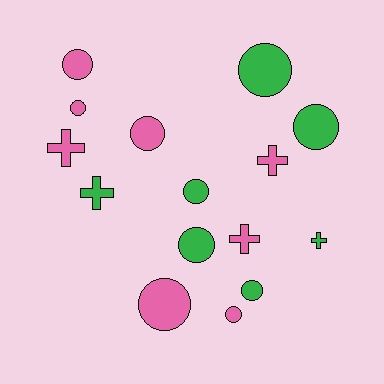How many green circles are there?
There are 5 green circles.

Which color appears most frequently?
Pink, with 8 objects.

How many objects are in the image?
There are 15 objects.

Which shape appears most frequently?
Circle, with 10 objects.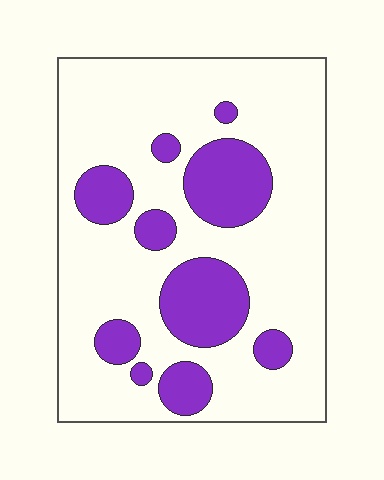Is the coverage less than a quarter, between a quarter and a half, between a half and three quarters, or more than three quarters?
Less than a quarter.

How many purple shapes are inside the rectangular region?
10.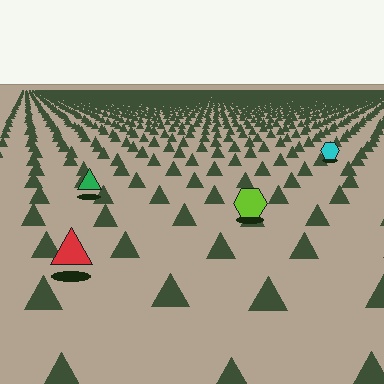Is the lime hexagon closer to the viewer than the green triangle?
Yes. The lime hexagon is closer — you can tell from the texture gradient: the ground texture is coarser near it.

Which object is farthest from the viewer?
The cyan hexagon is farthest from the viewer. It appears smaller and the ground texture around it is denser.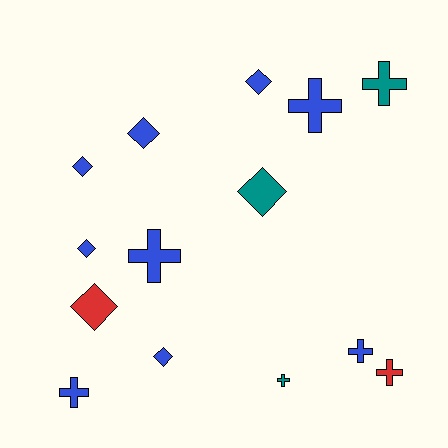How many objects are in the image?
There are 14 objects.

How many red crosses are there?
There is 1 red cross.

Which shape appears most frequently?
Cross, with 7 objects.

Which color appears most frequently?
Blue, with 9 objects.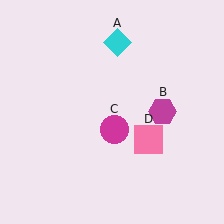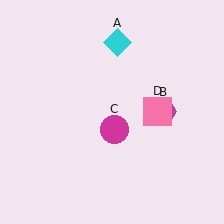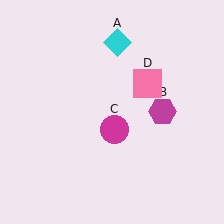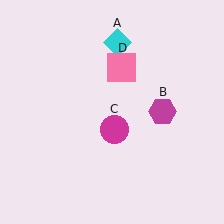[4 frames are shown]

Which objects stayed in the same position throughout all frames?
Cyan diamond (object A) and magenta hexagon (object B) and magenta circle (object C) remained stationary.